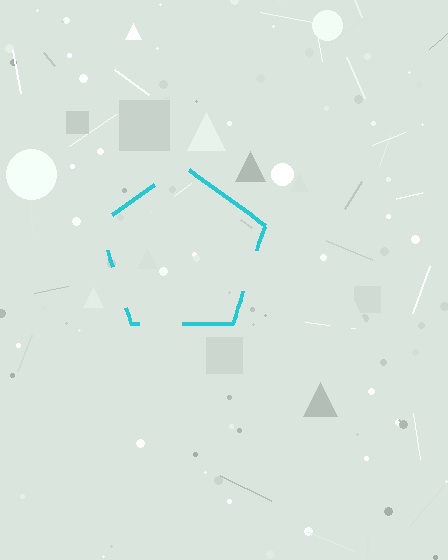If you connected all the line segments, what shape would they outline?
They would outline a pentagon.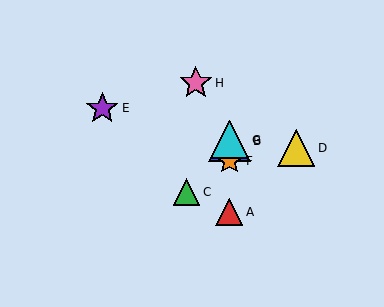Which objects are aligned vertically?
Objects A, B, F, G are aligned vertically.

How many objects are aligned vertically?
4 objects (A, B, F, G) are aligned vertically.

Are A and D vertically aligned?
No, A is at x≈229 and D is at x≈296.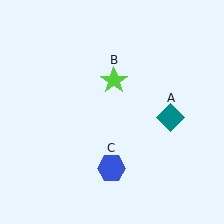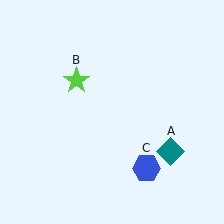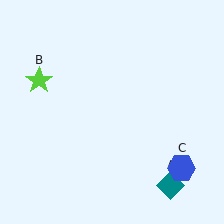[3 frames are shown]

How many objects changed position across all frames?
3 objects changed position: teal diamond (object A), lime star (object B), blue hexagon (object C).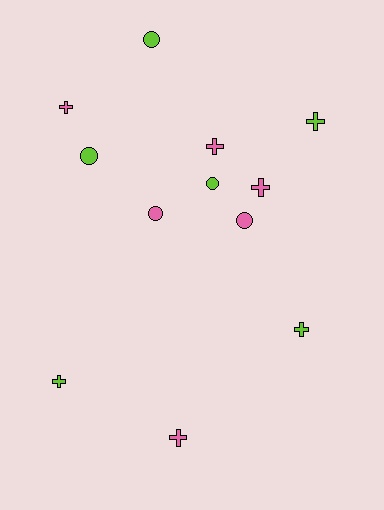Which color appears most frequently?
Lime, with 6 objects.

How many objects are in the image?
There are 12 objects.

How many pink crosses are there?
There are 4 pink crosses.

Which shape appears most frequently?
Cross, with 7 objects.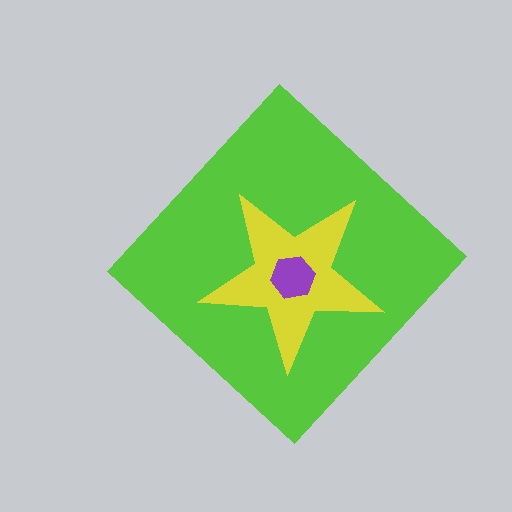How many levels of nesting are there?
3.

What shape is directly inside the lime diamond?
The yellow star.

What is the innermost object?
The purple hexagon.